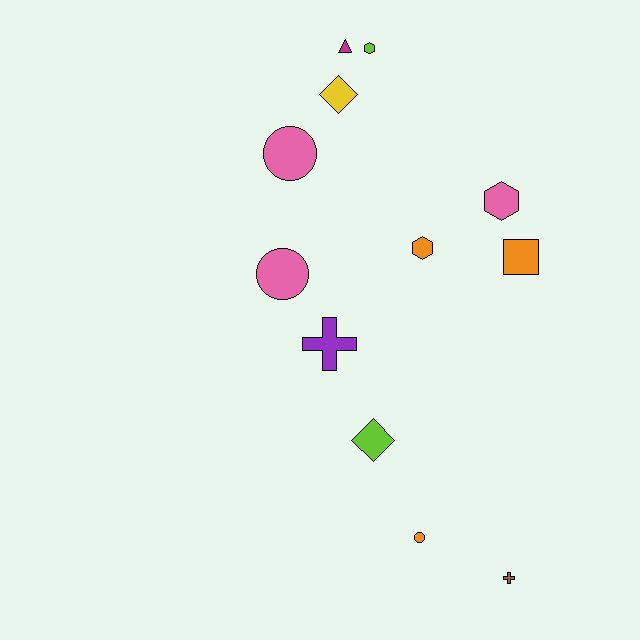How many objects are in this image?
There are 12 objects.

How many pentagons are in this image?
There are no pentagons.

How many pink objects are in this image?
There are 3 pink objects.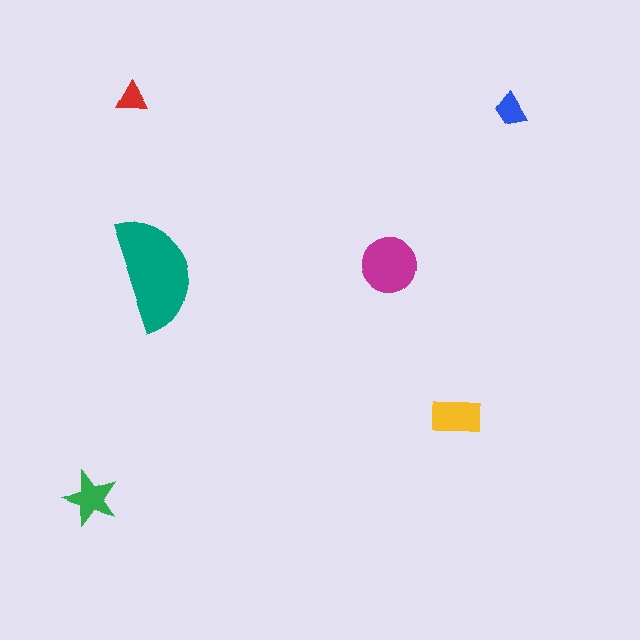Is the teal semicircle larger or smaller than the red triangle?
Larger.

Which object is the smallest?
The red triangle.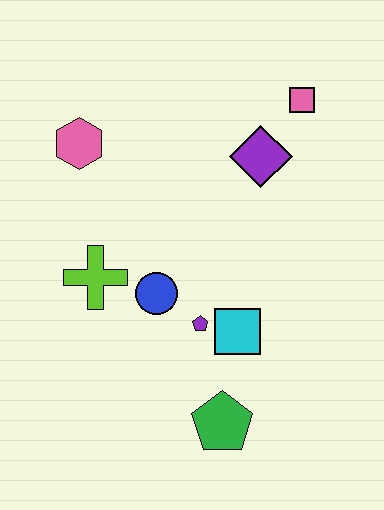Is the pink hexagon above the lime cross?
Yes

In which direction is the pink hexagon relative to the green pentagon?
The pink hexagon is above the green pentagon.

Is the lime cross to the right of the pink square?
No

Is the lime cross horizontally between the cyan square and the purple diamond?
No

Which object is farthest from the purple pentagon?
The pink square is farthest from the purple pentagon.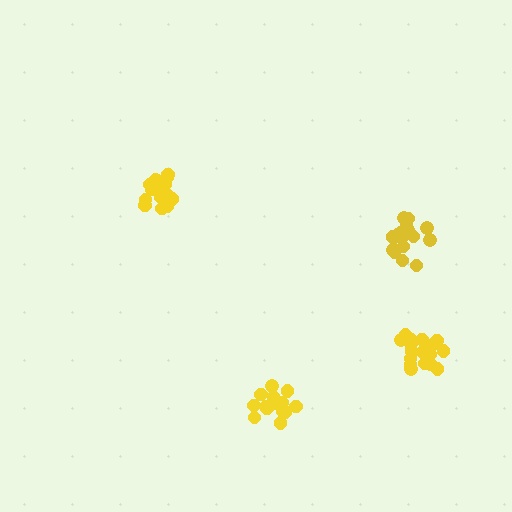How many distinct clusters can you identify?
There are 4 distinct clusters.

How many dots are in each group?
Group 1: 16 dots, Group 2: 19 dots, Group 3: 15 dots, Group 4: 17 dots (67 total).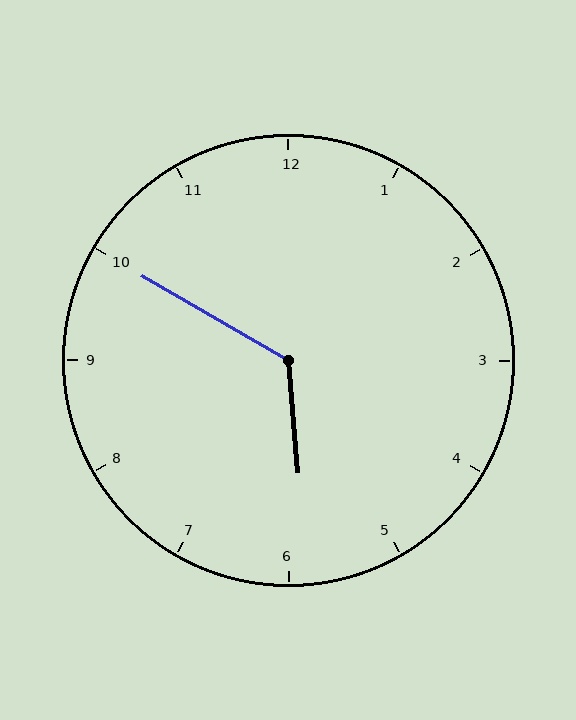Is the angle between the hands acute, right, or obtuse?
It is obtuse.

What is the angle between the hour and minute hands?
Approximately 125 degrees.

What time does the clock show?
5:50.